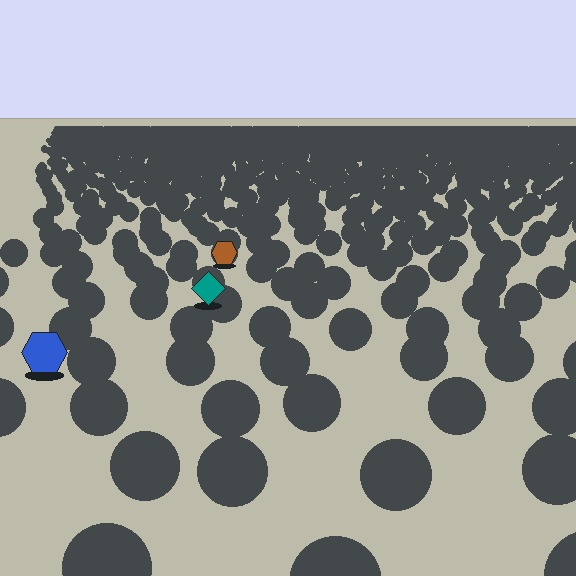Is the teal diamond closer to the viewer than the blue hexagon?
No. The blue hexagon is closer — you can tell from the texture gradient: the ground texture is coarser near it.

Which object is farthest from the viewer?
The brown hexagon is farthest from the viewer. It appears smaller and the ground texture around it is denser.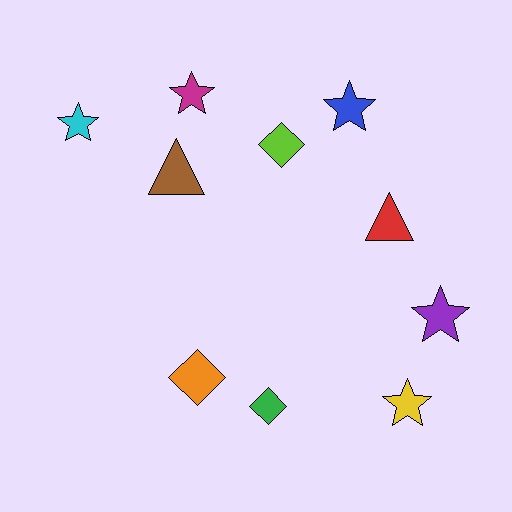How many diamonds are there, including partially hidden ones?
There are 3 diamonds.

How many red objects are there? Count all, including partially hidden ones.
There is 1 red object.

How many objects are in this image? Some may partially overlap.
There are 10 objects.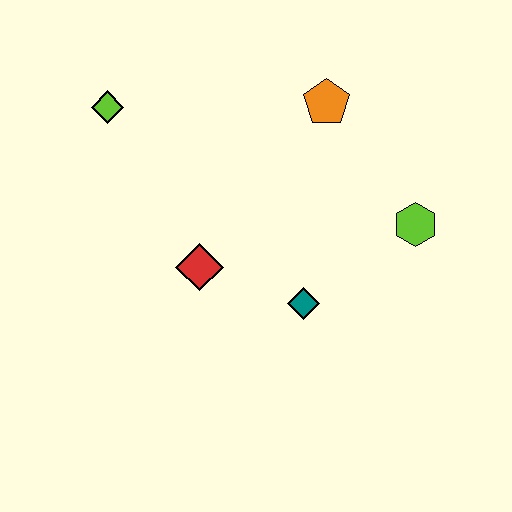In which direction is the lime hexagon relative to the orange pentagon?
The lime hexagon is below the orange pentagon.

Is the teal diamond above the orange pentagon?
No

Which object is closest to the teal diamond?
The red diamond is closest to the teal diamond.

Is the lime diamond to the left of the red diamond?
Yes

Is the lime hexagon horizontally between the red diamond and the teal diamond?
No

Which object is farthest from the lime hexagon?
The lime diamond is farthest from the lime hexagon.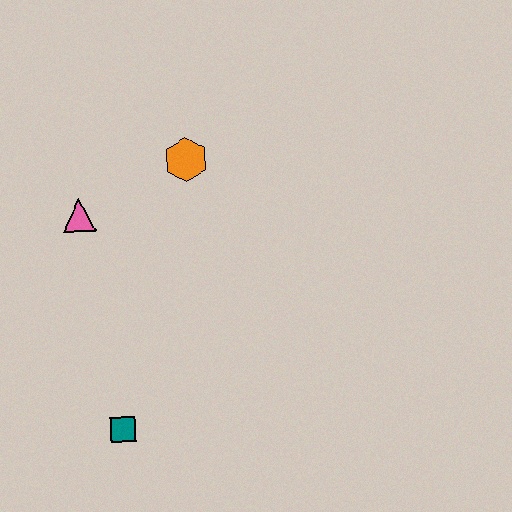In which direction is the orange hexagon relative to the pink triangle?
The orange hexagon is to the right of the pink triangle.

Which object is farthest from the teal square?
The orange hexagon is farthest from the teal square.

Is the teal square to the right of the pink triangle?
Yes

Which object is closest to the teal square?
The pink triangle is closest to the teal square.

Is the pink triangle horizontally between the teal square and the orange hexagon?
No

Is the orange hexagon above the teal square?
Yes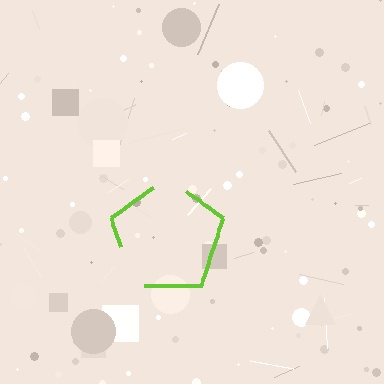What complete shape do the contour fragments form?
The contour fragments form a pentagon.